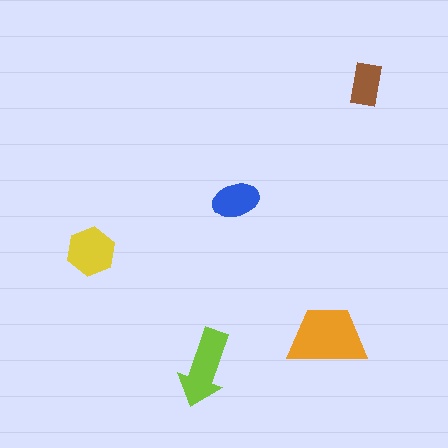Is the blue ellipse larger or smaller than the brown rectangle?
Larger.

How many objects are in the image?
There are 5 objects in the image.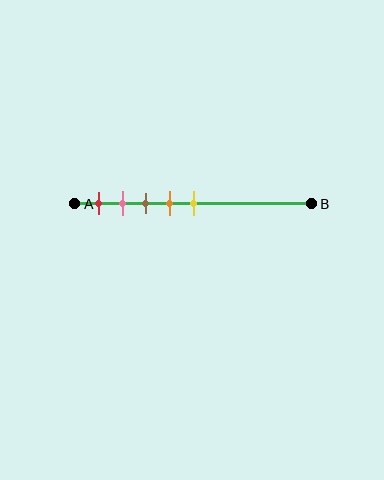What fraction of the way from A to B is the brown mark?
The brown mark is approximately 30% (0.3) of the way from A to B.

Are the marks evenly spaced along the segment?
Yes, the marks are approximately evenly spaced.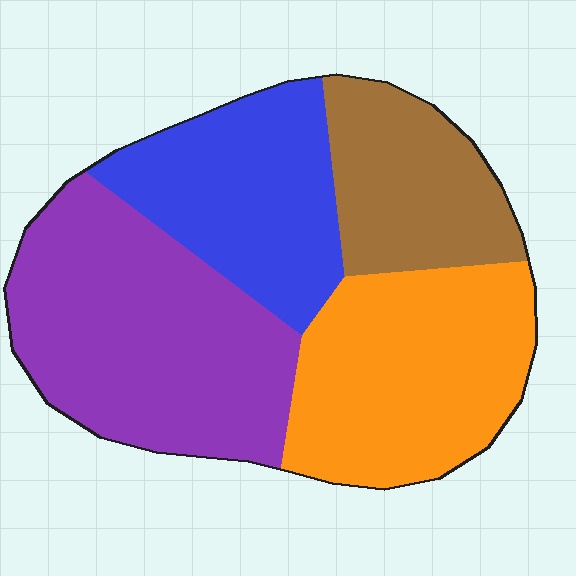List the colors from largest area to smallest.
From largest to smallest: purple, orange, blue, brown.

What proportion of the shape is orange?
Orange covers 27% of the shape.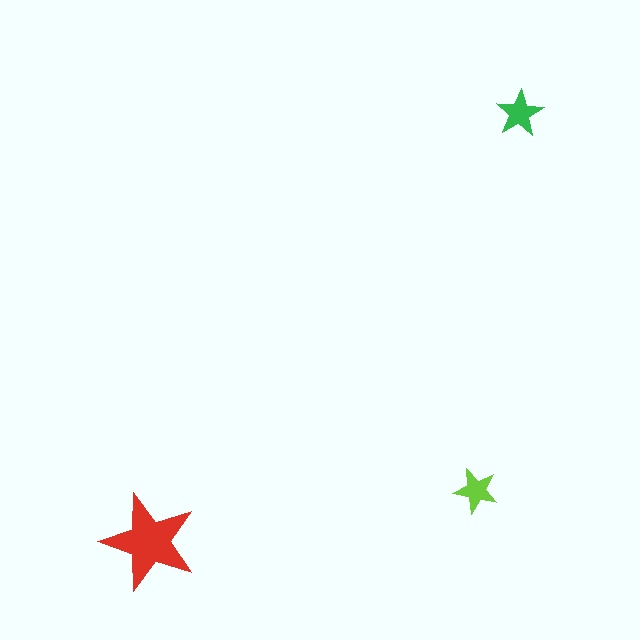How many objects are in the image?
There are 3 objects in the image.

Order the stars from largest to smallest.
the red one, the green one, the lime one.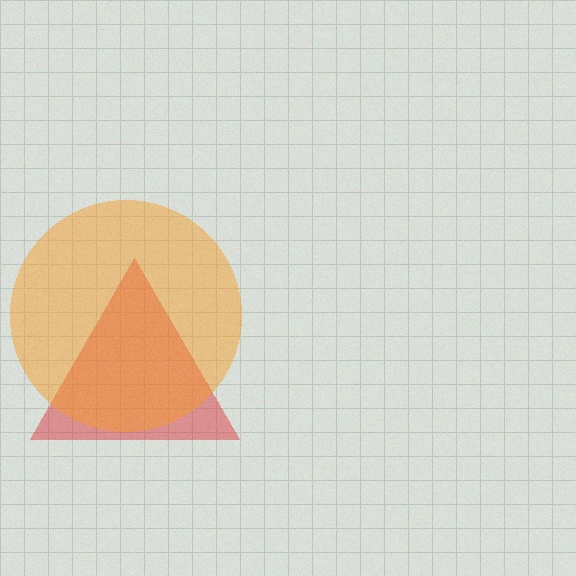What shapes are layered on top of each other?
The layered shapes are: a red triangle, an orange circle.